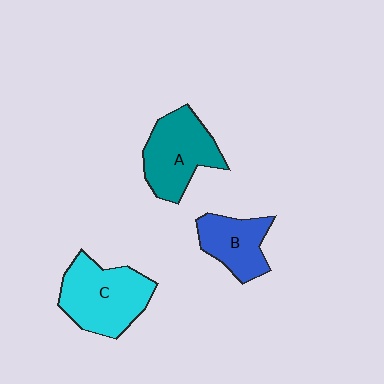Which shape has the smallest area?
Shape B (blue).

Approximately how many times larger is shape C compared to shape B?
Approximately 1.5 times.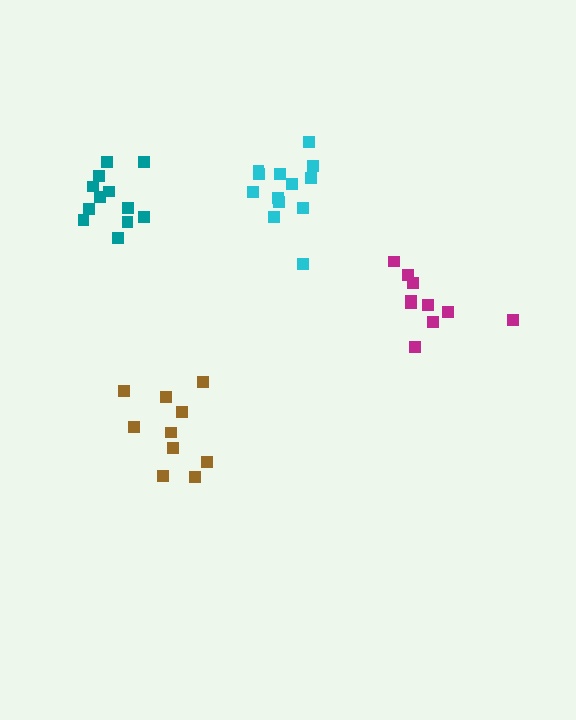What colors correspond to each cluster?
The clusters are colored: magenta, brown, cyan, teal.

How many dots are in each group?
Group 1: 10 dots, Group 2: 10 dots, Group 3: 13 dots, Group 4: 12 dots (45 total).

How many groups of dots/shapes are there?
There are 4 groups.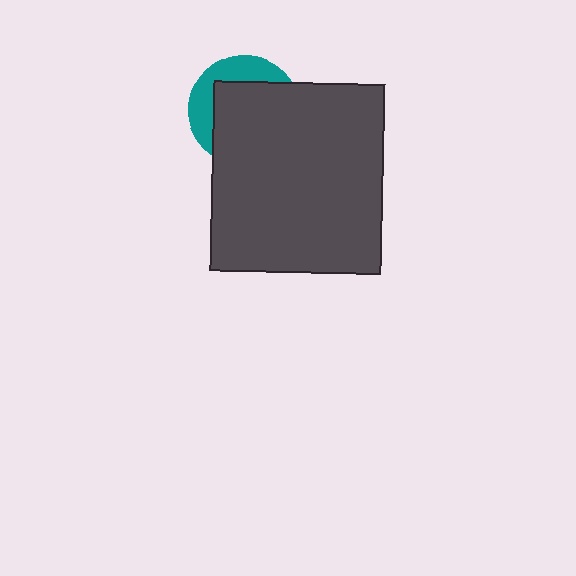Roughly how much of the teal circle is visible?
A small part of it is visible (roughly 33%).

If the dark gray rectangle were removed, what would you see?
You would see the complete teal circle.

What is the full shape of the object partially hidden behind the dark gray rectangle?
The partially hidden object is a teal circle.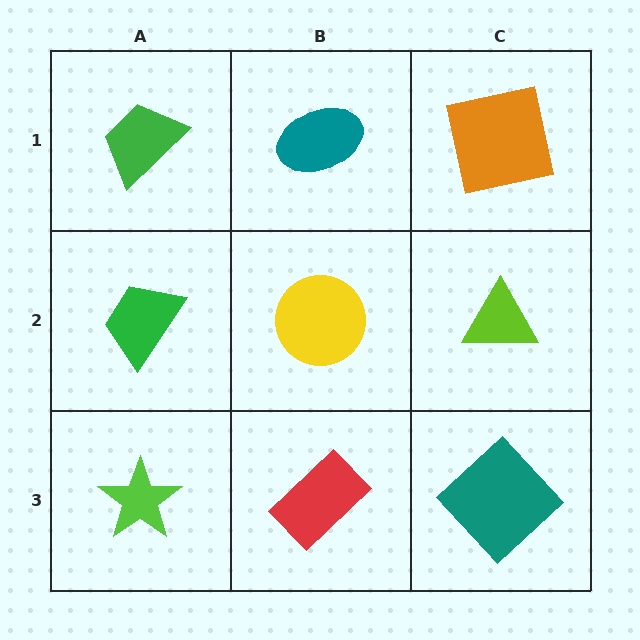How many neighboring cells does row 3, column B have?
3.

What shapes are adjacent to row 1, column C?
A lime triangle (row 2, column C), a teal ellipse (row 1, column B).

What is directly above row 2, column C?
An orange square.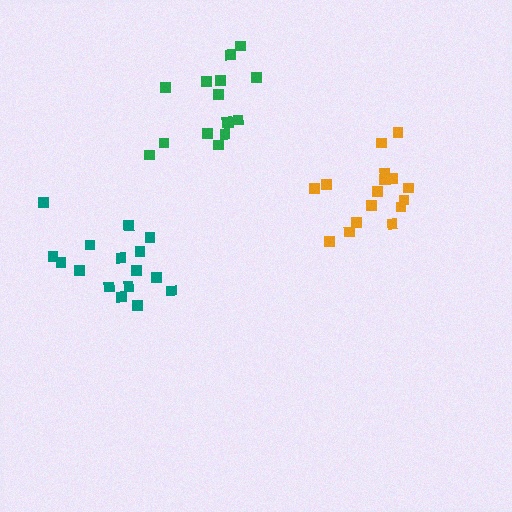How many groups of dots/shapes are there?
There are 3 groups.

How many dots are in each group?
Group 1: 16 dots, Group 2: 15 dots, Group 3: 16 dots (47 total).